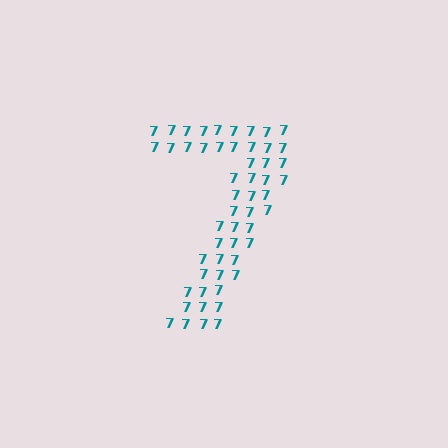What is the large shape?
The large shape is the digit 7.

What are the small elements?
The small elements are digit 7's.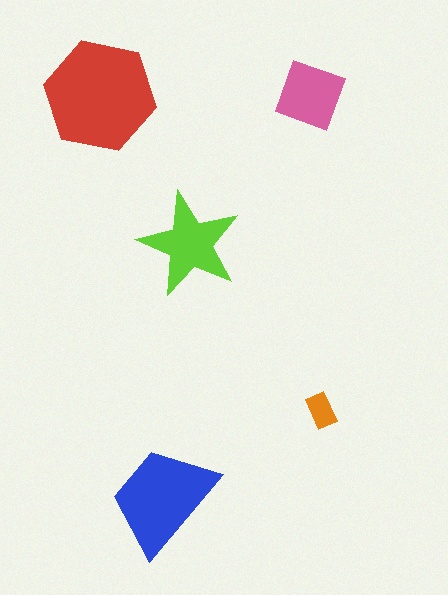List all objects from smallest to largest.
The orange rectangle, the pink diamond, the lime star, the blue trapezoid, the red hexagon.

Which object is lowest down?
The blue trapezoid is bottommost.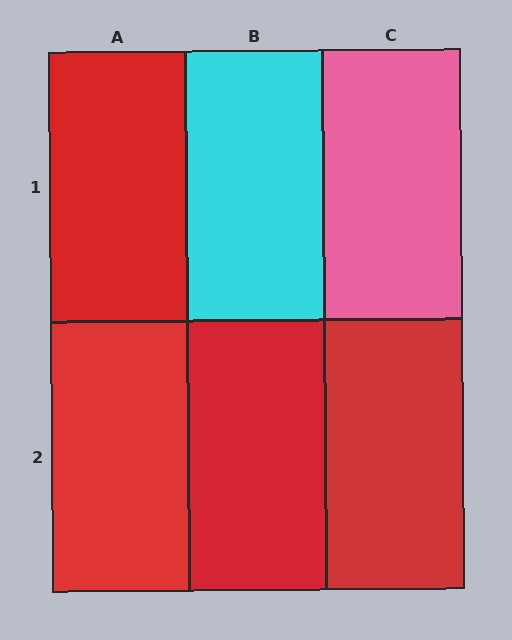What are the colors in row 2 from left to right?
Red, red, red.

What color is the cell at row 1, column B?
Cyan.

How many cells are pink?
1 cell is pink.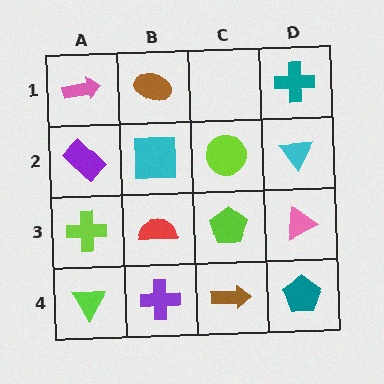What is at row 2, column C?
A lime circle.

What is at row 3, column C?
A lime pentagon.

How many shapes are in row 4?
4 shapes.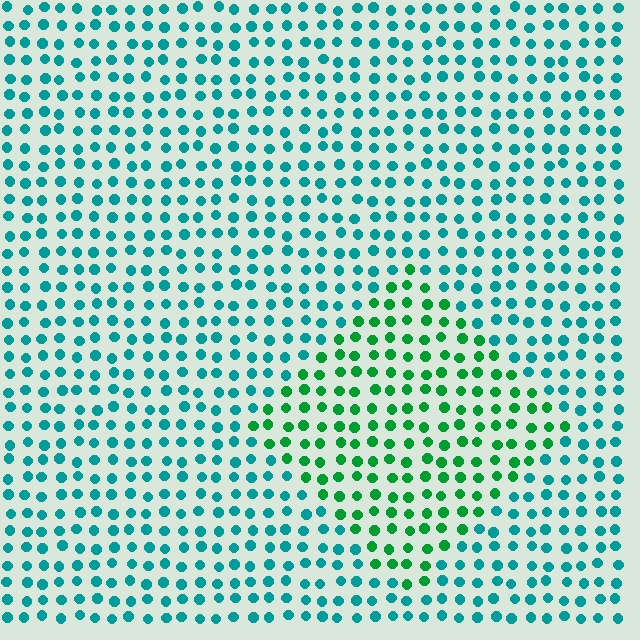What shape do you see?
I see a diamond.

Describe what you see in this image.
The image is filled with small teal elements in a uniform arrangement. A diamond-shaped region is visible where the elements are tinted to a slightly different hue, forming a subtle color boundary.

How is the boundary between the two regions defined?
The boundary is defined purely by a slight shift in hue (about 40 degrees). Spacing, size, and orientation are identical on both sides.